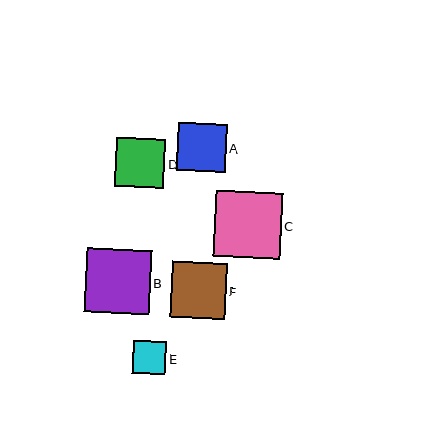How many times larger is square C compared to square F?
Square C is approximately 1.2 times the size of square F.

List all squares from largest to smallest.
From largest to smallest: C, B, F, D, A, E.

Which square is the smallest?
Square E is the smallest with a size of approximately 33 pixels.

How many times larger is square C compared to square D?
Square C is approximately 1.4 times the size of square D.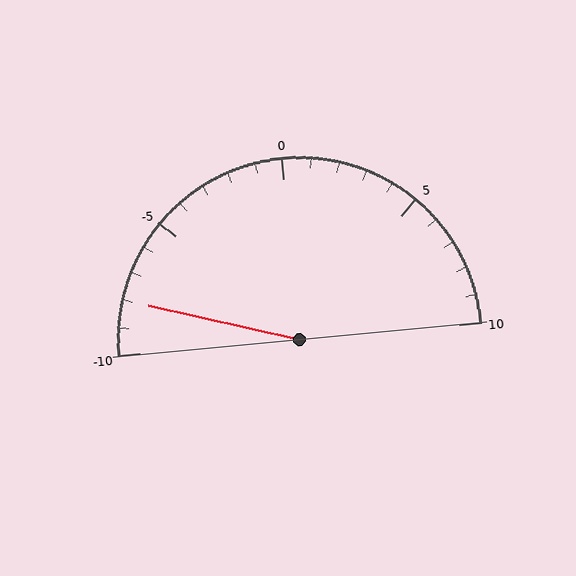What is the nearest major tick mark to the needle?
The nearest major tick mark is -10.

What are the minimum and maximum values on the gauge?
The gauge ranges from -10 to 10.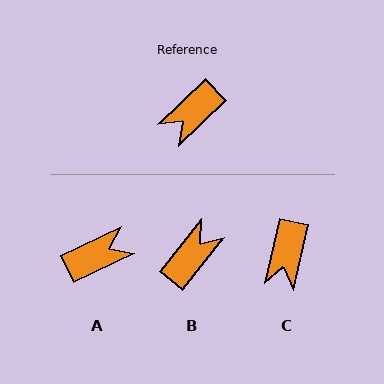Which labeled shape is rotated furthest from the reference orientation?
B, about 172 degrees away.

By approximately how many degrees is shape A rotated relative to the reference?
Approximately 162 degrees counter-clockwise.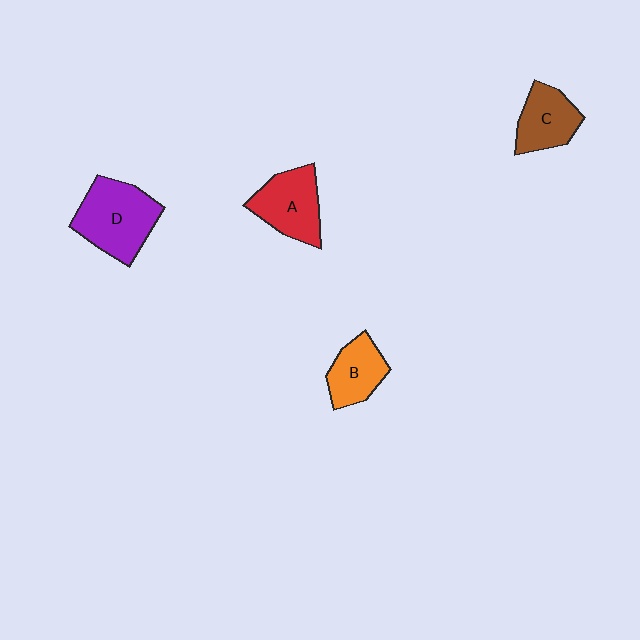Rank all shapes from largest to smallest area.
From largest to smallest: D (purple), A (red), C (brown), B (orange).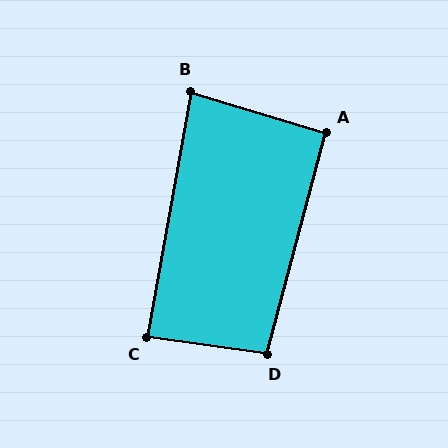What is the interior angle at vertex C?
Approximately 88 degrees (approximately right).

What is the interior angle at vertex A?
Approximately 92 degrees (approximately right).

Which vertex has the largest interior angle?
D, at approximately 97 degrees.